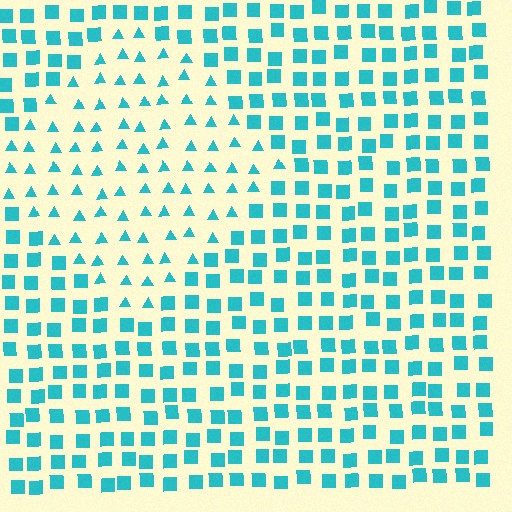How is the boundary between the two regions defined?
The boundary is defined by a change in element shape: triangles inside vs. squares outside. All elements share the same color and spacing.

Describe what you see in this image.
The image is filled with small cyan elements arranged in a uniform grid. A diamond-shaped region contains triangles, while the surrounding area contains squares. The boundary is defined purely by the change in element shape.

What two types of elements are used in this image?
The image uses triangles inside the diamond region and squares outside it.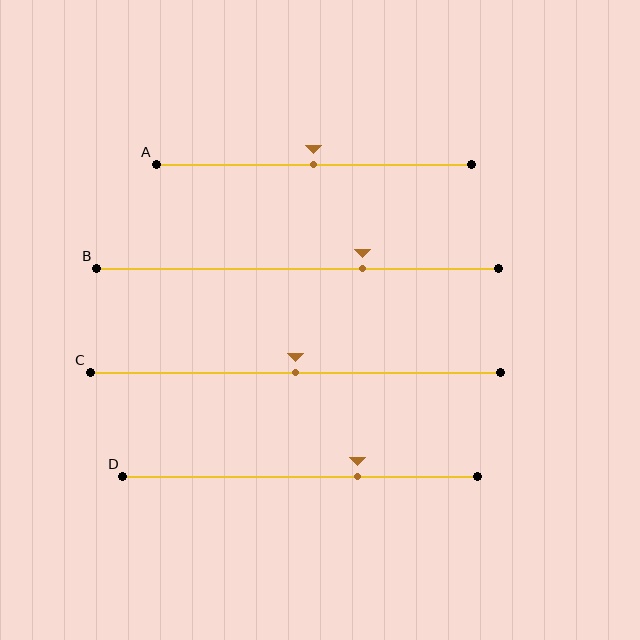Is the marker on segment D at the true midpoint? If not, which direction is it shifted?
No, the marker on segment D is shifted to the right by about 16% of the segment length.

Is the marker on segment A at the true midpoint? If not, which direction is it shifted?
Yes, the marker on segment A is at the true midpoint.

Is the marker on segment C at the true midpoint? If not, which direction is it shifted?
Yes, the marker on segment C is at the true midpoint.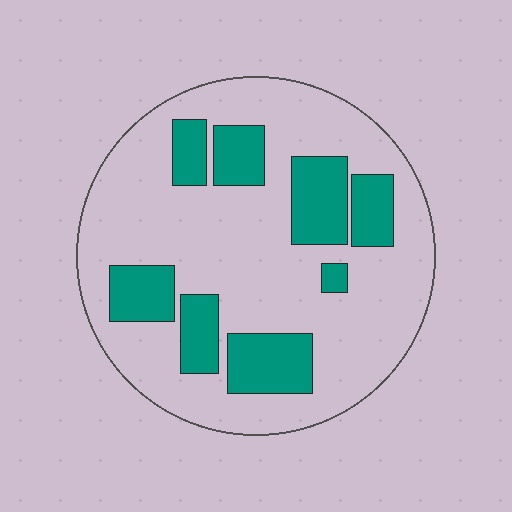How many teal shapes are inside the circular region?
8.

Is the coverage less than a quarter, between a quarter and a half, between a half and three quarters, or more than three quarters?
Between a quarter and a half.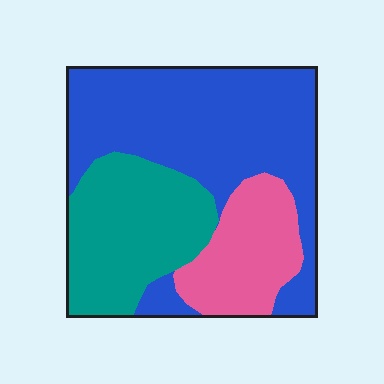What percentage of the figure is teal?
Teal covers roughly 30% of the figure.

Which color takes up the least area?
Pink, at roughly 20%.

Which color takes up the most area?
Blue, at roughly 50%.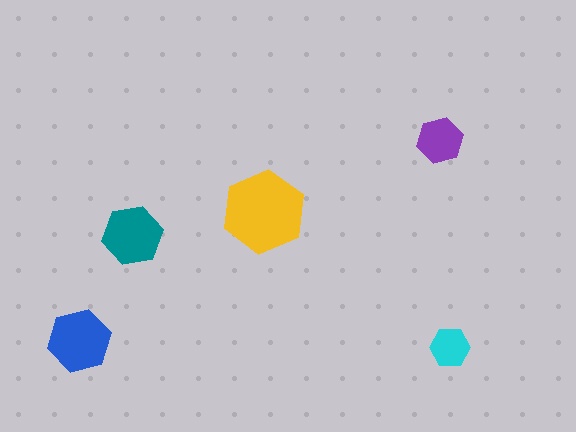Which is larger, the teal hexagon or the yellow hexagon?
The yellow one.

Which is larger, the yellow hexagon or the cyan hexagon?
The yellow one.